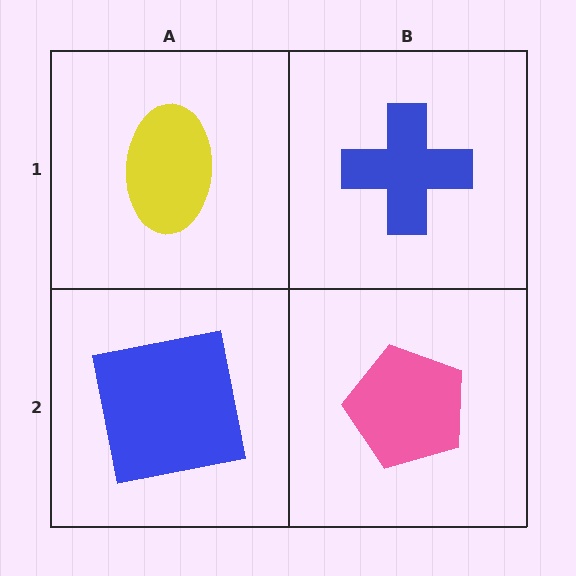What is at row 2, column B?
A pink pentagon.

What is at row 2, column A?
A blue square.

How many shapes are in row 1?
2 shapes.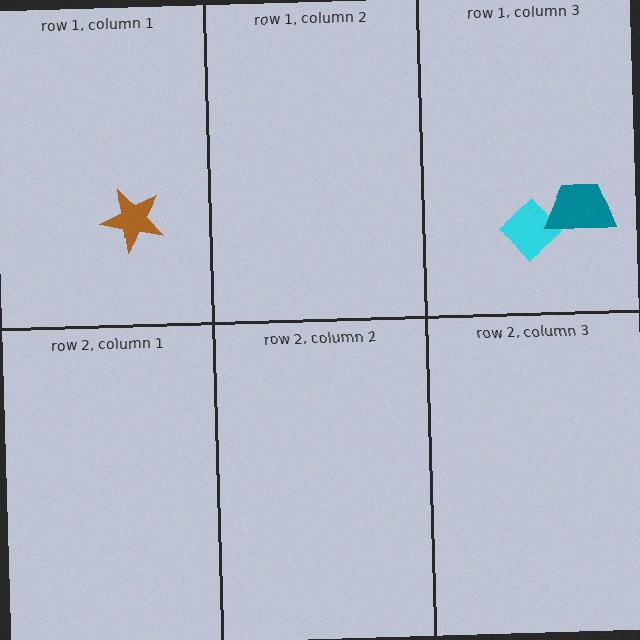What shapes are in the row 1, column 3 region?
The cyan diamond, the teal trapezoid.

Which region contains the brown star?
The row 1, column 1 region.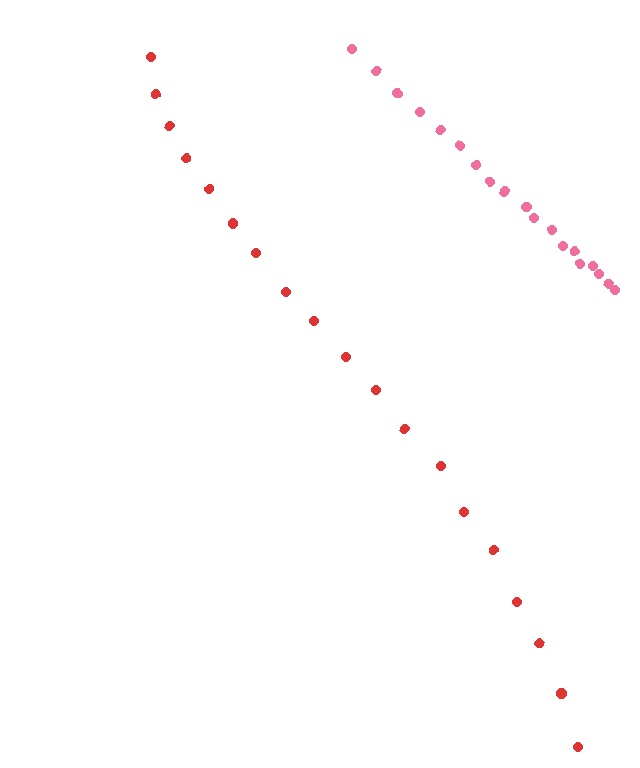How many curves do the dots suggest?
There are 2 distinct paths.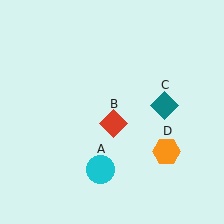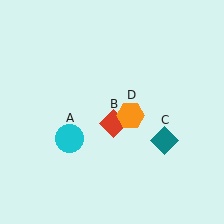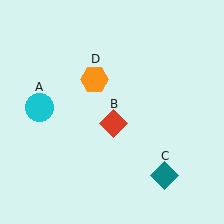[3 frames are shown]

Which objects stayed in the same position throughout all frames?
Red diamond (object B) remained stationary.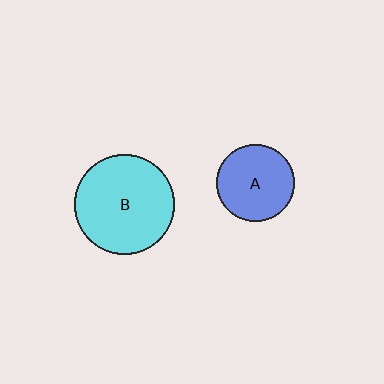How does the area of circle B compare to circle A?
Approximately 1.7 times.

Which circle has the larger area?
Circle B (cyan).